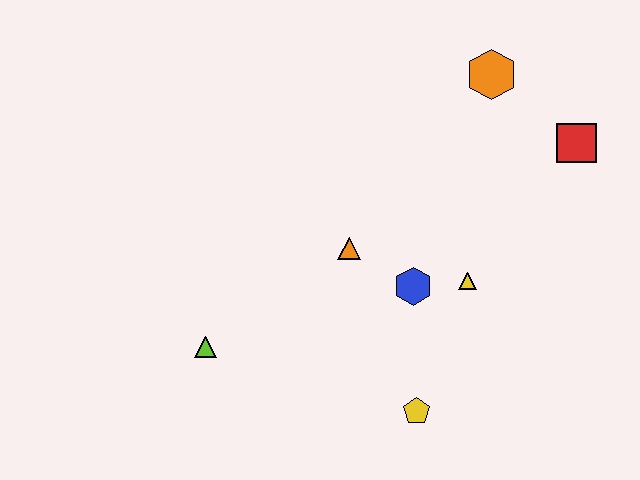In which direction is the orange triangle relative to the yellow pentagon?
The orange triangle is above the yellow pentagon.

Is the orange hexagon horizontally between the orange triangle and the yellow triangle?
No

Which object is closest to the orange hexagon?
The red square is closest to the orange hexagon.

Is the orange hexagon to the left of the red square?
Yes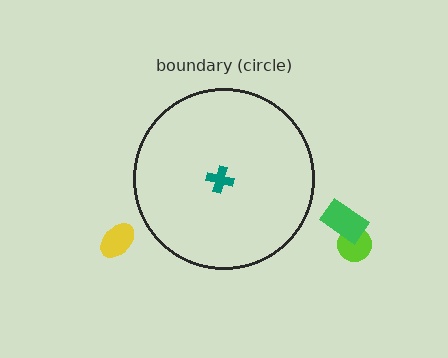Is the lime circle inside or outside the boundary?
Outside.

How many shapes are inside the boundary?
1 inside, 3 outside.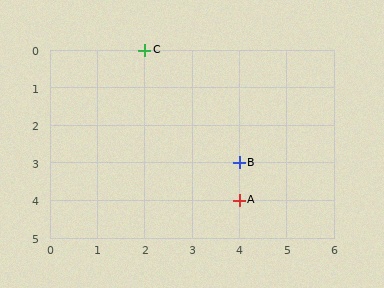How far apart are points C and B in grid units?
Points C and B are 2 columns and 3 rows apart (about 3.6 grid units diagonally).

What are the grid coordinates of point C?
Point C is at grid coordinates (2, 0).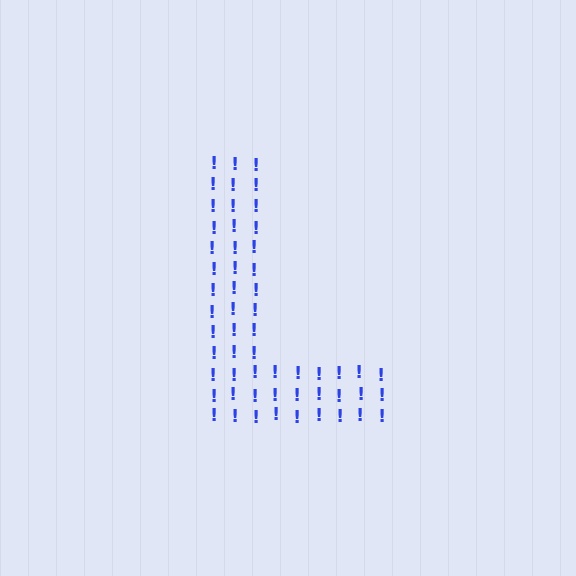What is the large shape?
The large shape is the letter L.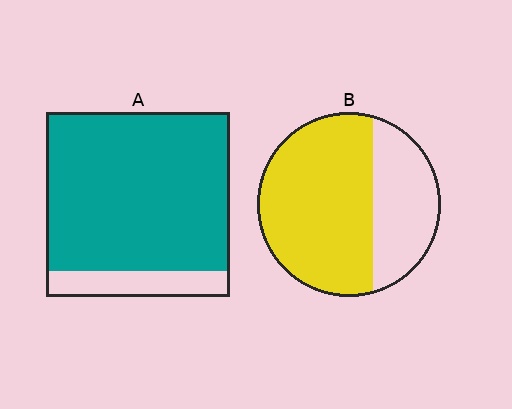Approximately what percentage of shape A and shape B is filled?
A is approximately 85% and B is approximately 65%.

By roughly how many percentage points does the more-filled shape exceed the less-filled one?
By roughly 20 percentage points (A over B).